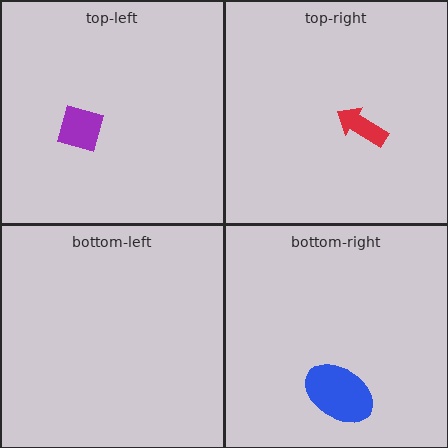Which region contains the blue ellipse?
The bottom-right region.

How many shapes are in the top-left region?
1.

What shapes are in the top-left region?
The purple diamond.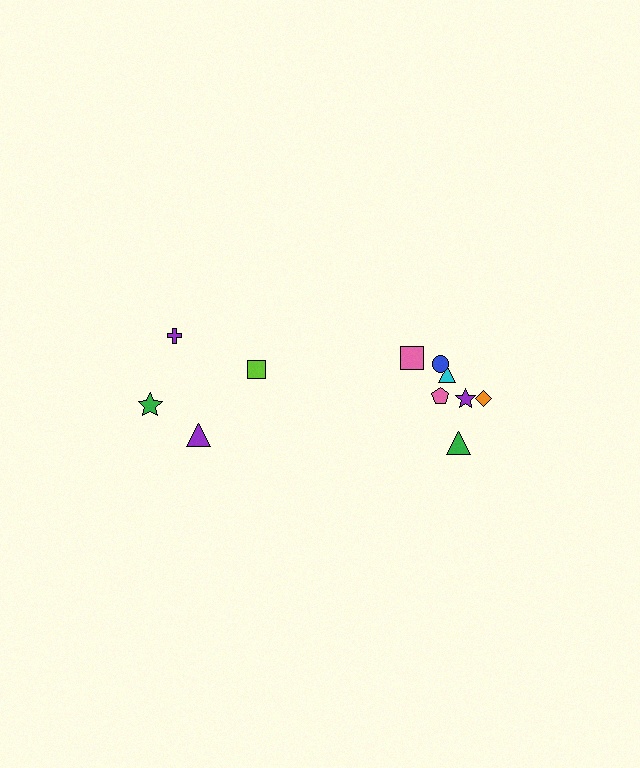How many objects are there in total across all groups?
There are 11 objects.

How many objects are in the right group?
There are 7 objects.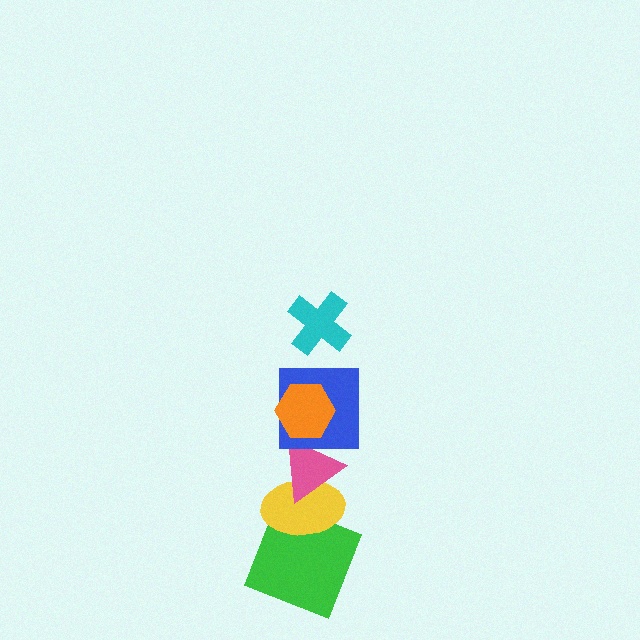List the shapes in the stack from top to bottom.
From top to bottom: the cyan cross, the orange hexagon, the blue square, the pink triangle, the yellow ellipse, the green square.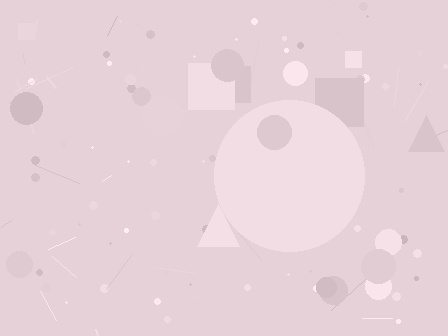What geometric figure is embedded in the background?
A circle is embedded in the background.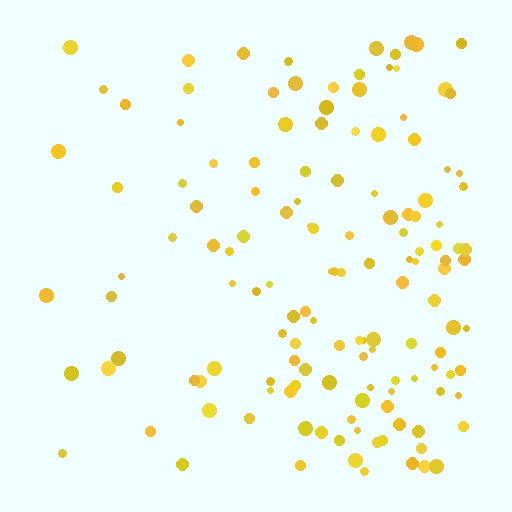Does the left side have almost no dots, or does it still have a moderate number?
Still a moderate number, just noticeably fewer than the right.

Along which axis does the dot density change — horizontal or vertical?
Horizontal.